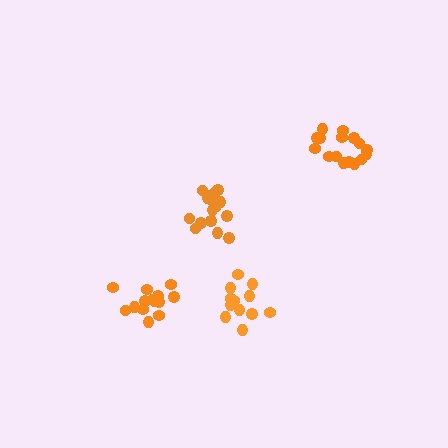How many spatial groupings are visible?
There are 4 spatial groupings.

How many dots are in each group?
Group 1: 16 dots, Group 2: 12 dots, Group 3: 14 dots, Group 4: 16 dots (58 total).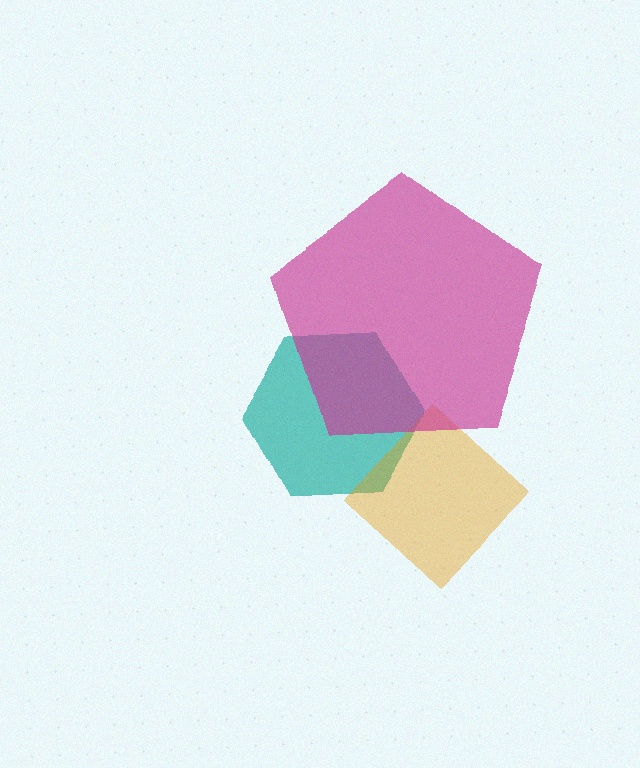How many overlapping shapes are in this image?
There are 3 overlapping shapes in the image.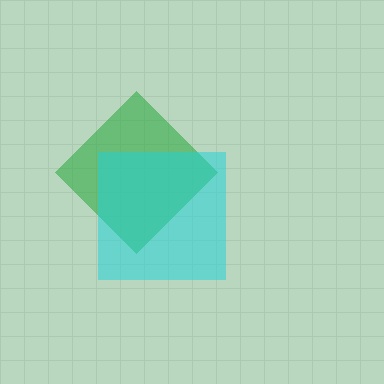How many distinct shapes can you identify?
There are 2 distinct shapes: a green diamond, a cyan square.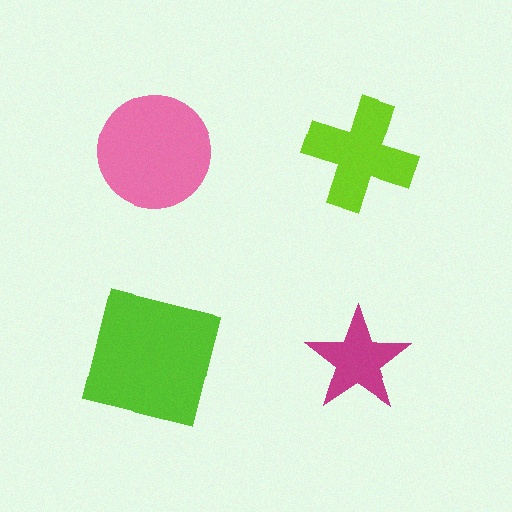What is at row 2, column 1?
A lime square.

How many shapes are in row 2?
2 shapes.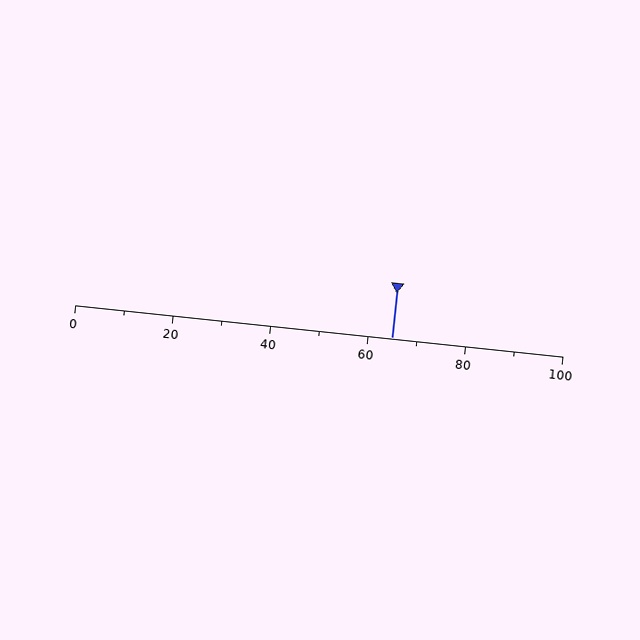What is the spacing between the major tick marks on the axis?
The major ticks are spaced 20 apart.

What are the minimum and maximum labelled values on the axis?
The axis runs from 0 to 100.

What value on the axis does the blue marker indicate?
The marker indicates approximately 65.